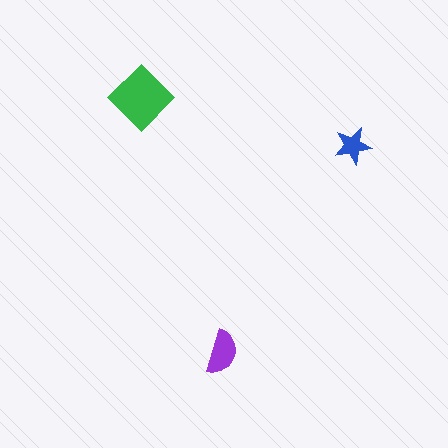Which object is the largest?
The green diamond.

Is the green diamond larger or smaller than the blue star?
Larger.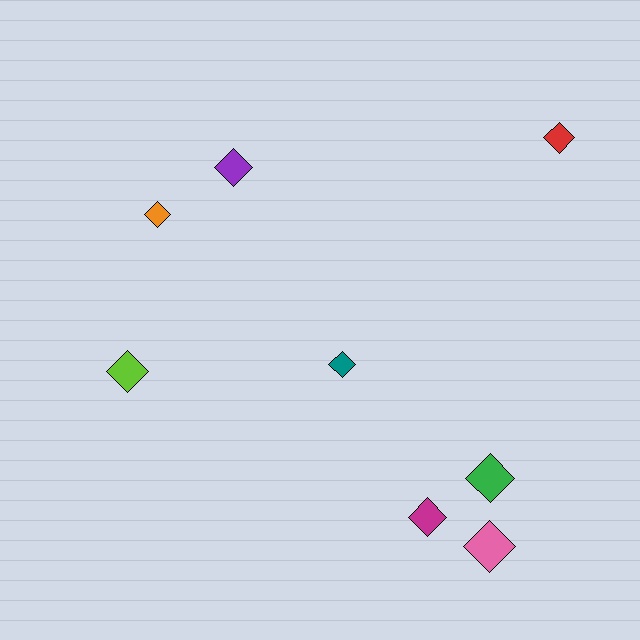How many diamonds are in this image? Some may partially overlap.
There are 8 diamonds.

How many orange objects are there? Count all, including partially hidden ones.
There is 1 orange object.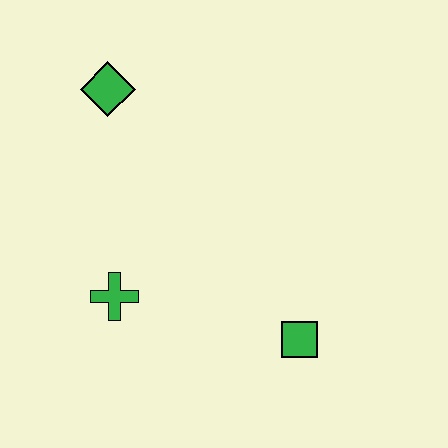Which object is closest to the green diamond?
The green cross is closest to the green diamond.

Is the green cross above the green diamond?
No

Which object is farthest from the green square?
The green diamond is farthest from the green square.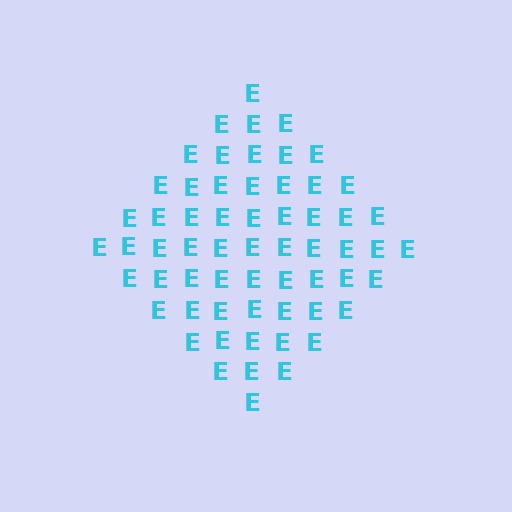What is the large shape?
The large shape is a diamond.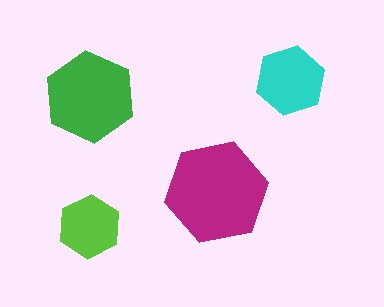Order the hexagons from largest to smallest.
the magenta one, the green one, the cyan one, the lime one.